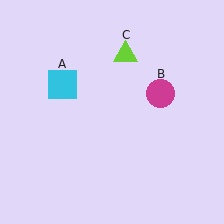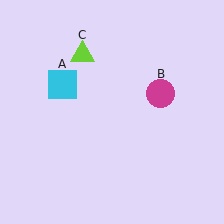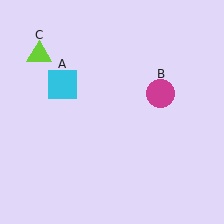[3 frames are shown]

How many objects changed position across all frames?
1 object changed position: lime triangle (object C).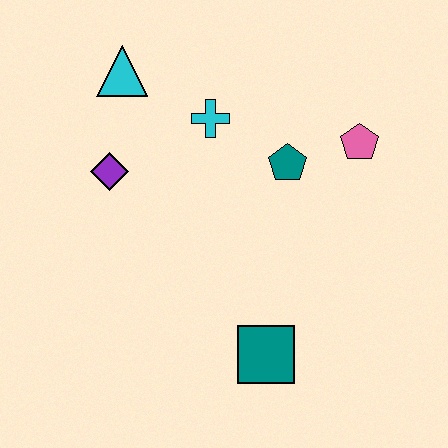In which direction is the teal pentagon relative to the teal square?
The teal pentagon is above the teal square.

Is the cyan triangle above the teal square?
Yes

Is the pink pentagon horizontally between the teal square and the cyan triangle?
No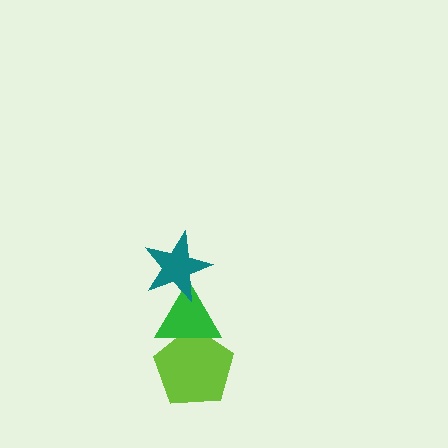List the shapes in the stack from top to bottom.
From top to bottom: the teal star, the green triangle, the lime pentagon.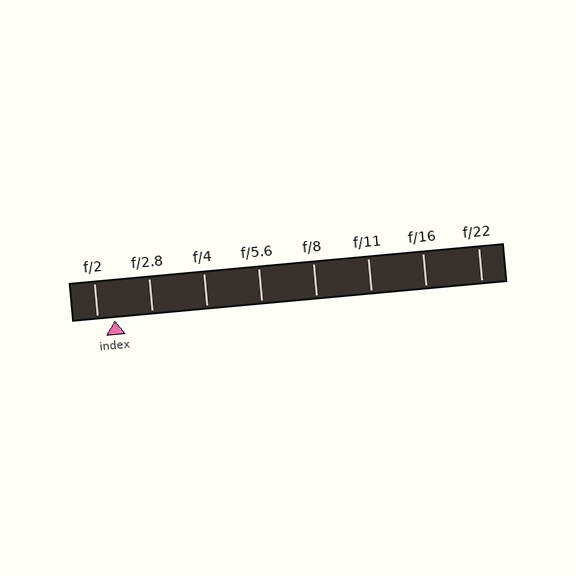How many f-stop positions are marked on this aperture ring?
There are 8 f-stop positions marked.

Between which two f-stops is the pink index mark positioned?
The index mark is between f/2 and f/2.8.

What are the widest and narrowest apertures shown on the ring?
The widest aperture shown is f/2 and the narrowest is f/22.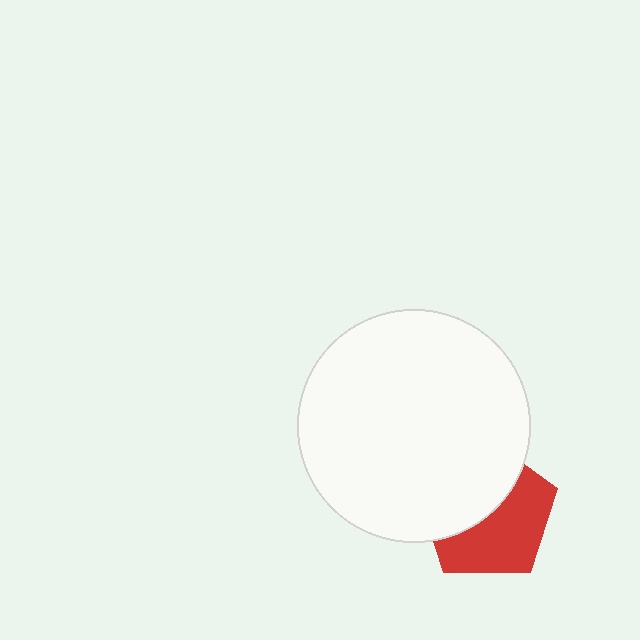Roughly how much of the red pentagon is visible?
About half of it is visible (roughly 53%).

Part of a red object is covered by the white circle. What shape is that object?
It is a pentagon.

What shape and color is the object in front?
The object in front is a white circle.